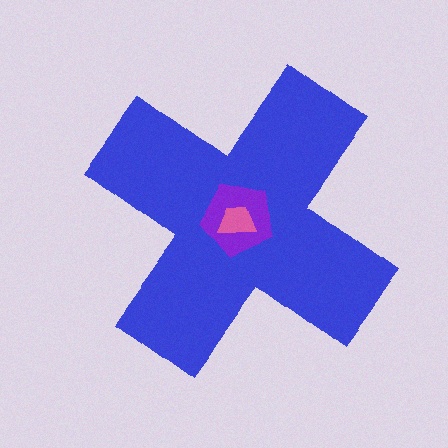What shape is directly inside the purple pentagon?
The pink trapezoid.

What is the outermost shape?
The blue cross.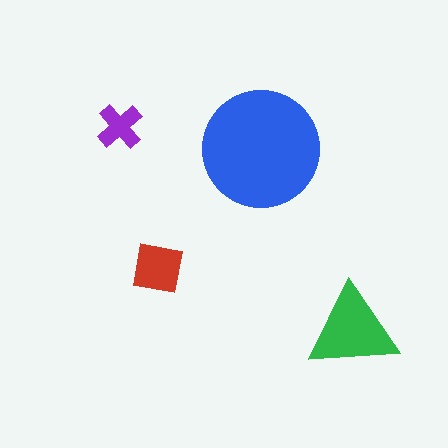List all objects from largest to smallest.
The blue circle, the green triangle, the red square, the purple cross.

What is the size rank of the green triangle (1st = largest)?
2nd.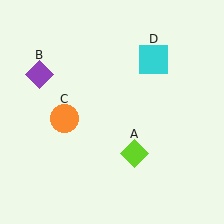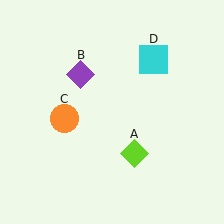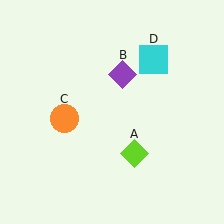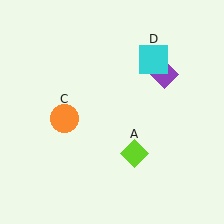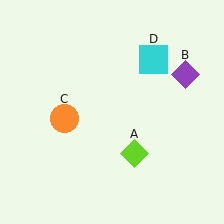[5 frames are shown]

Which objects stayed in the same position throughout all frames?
Lime diamond (object A) and orange circle (object C) and cyan square (object D) remained stationary.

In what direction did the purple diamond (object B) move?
The purple diamond (object B) moved right.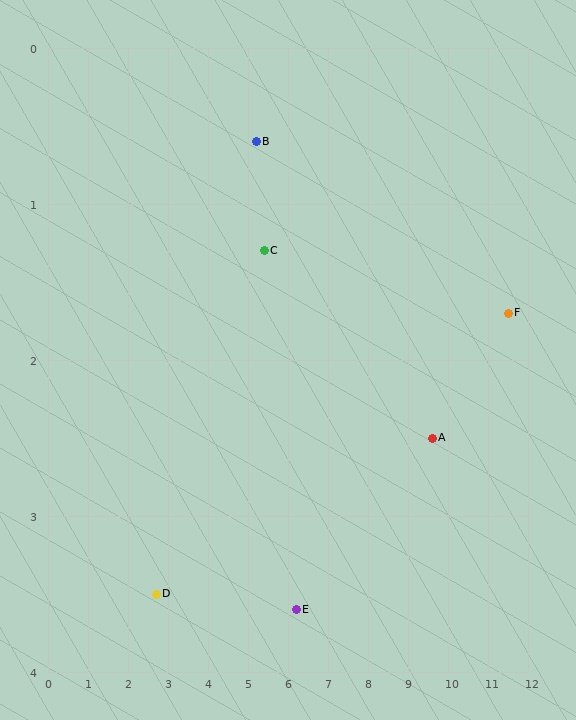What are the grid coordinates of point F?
Point F is at approximately (11.5, 1.7).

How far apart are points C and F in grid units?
Points C and F are about 6.1 grid units apart.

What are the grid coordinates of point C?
Point C is at approximately (5.4, 1.3).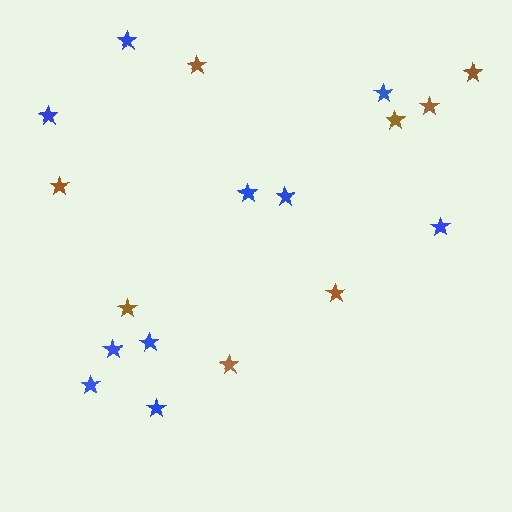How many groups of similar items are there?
There are 2 groups: one group of brown stars (8) and one group of blue stars (10).